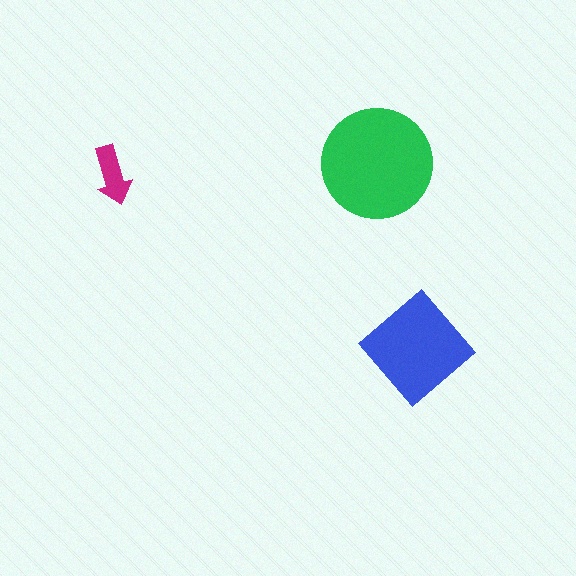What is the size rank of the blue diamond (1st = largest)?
2nd.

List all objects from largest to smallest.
The green circle, the blue diamond, the magenta arrow.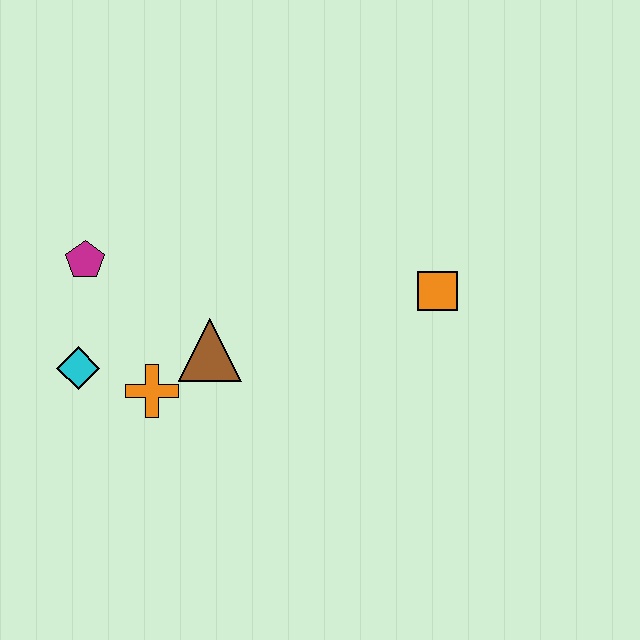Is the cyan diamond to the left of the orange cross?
Yes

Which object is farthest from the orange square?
The cyan diamond is farthest from the orange square.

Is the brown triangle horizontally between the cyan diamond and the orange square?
Yes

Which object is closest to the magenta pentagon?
The cyan diamond is closest to the magenta pentagon.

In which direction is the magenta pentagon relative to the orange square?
The magenta pentagon is to the left of the orange square.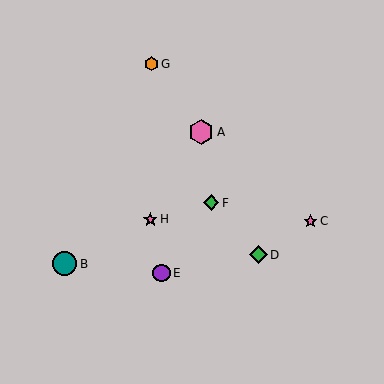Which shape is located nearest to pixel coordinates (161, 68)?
The orange hexagon (labeled G) at (151, 64) is nearest to that location.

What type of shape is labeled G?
Shape G is an orange hexagon.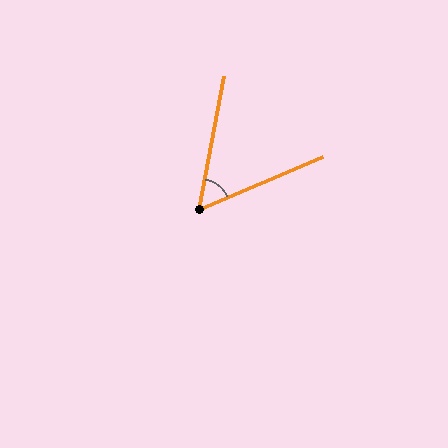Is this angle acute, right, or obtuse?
It is acute.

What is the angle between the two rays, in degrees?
Approximately 56 degrees.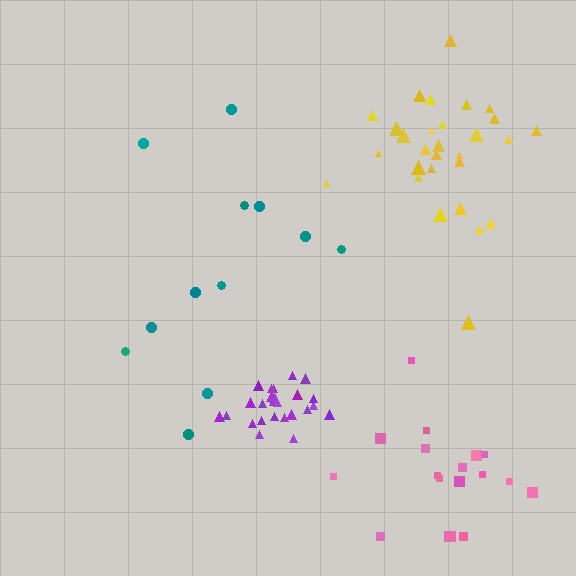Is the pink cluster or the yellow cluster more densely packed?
Yellow.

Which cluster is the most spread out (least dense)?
Teal.